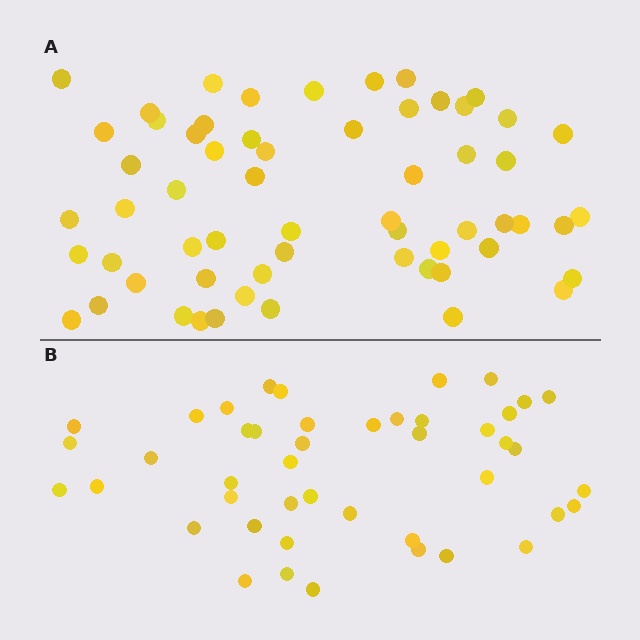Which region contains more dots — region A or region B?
Region A (the top region) has more dots.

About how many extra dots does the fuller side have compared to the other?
Region A has approximately 15 more dots than region B.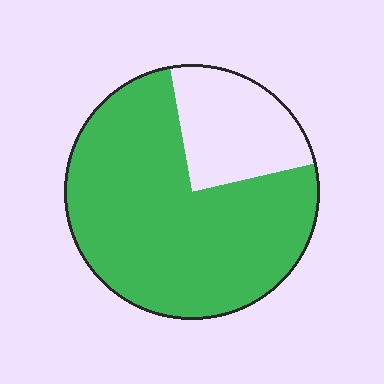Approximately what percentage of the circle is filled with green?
Approximately 75%.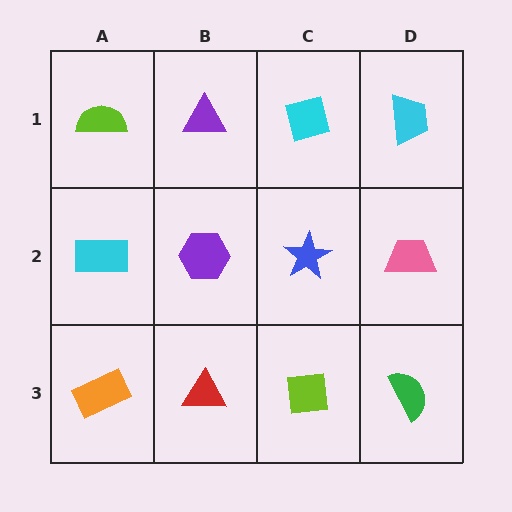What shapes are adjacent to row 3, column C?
A blue star (row 2, column C), a red triangle (row 3, column B), a green semicircle (row 3, column D).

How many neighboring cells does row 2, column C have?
4.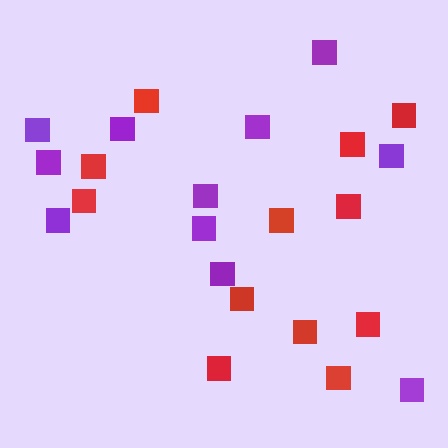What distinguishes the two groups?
There are 2 groups: one group of red squares (12) and one group of purple squares (11).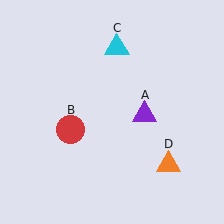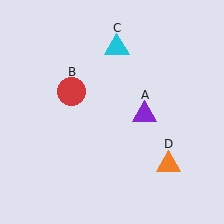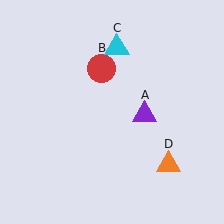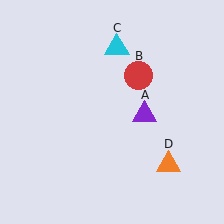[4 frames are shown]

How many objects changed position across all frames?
1 object changed position: red circle (object B).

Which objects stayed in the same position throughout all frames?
Purple triangle (object A) and cyan triangle (object C) and orange triangle (object D) remained stationary.